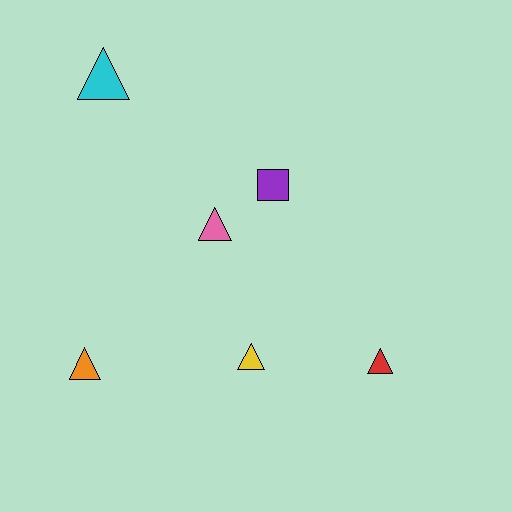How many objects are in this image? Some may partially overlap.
There are 6 objects.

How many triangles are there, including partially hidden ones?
There are 5 triangles.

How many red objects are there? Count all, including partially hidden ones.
There is 1 red object.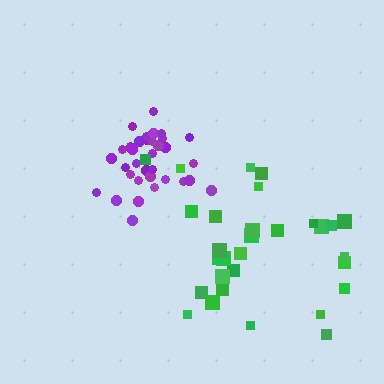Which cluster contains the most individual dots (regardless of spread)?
Purple (34).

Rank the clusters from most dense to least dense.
purple, green.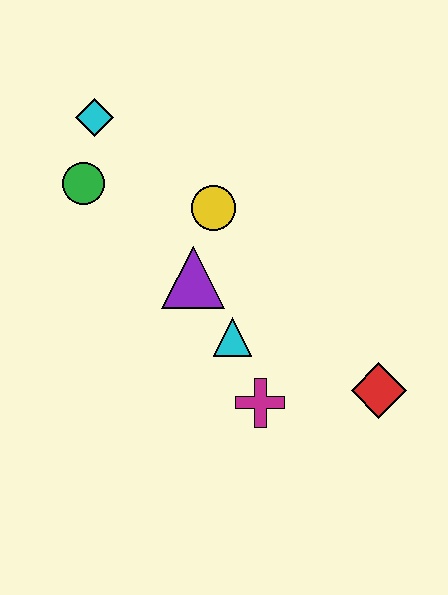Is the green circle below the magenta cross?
No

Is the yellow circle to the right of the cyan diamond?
Yes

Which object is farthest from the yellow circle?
The red diamond is farthest from the yellow circle.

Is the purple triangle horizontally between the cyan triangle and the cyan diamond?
Yes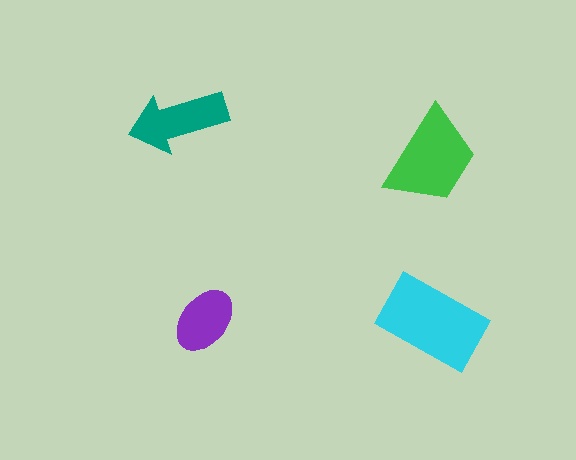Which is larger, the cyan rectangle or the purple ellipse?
The cyan rectangle.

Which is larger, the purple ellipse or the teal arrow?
The teal arrow.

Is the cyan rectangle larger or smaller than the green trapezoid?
Larger.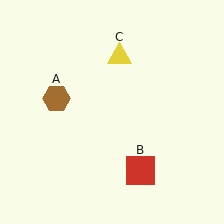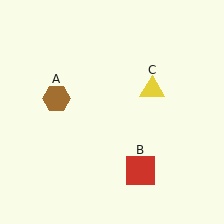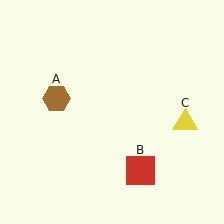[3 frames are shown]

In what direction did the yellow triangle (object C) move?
The yellow triangle (object C) moved down and to the right.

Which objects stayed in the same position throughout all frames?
Brown hexagon (object A) and red square (object B) remained stationary.